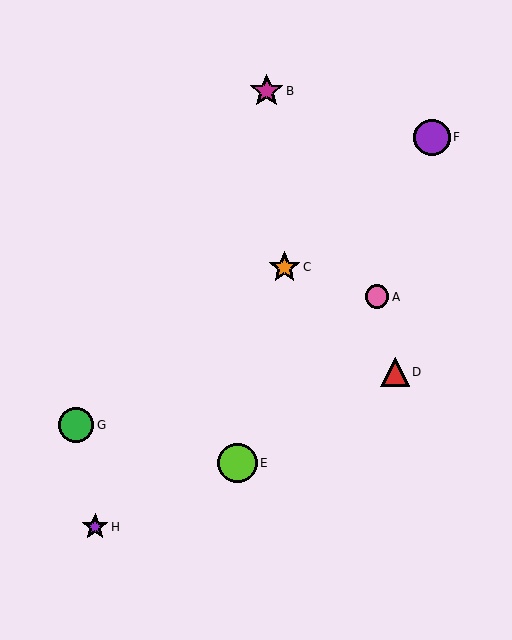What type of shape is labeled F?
Shape F is a purple circle.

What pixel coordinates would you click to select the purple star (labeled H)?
Click at (95, 527) to select the purple star H.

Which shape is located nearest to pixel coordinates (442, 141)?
The purple circle (labeled F) at (432, 137) is nearest to that location.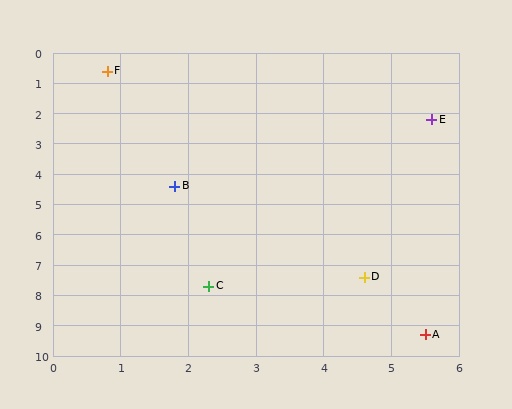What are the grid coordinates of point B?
Point B is at approximately (1.8, 4.4).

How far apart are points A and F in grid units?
Points A and F are about 9.9 grid units apart.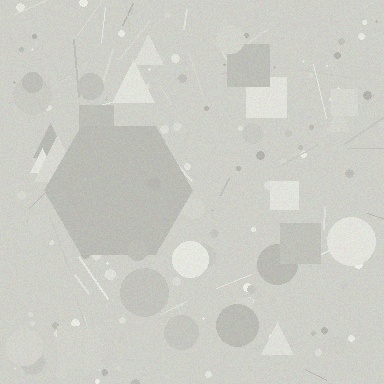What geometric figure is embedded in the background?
A hexagon is embedded in the background.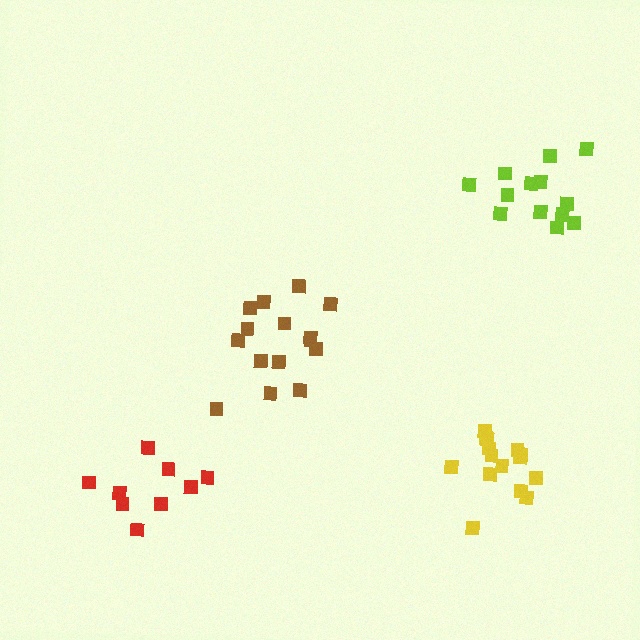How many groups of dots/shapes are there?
There are 4 groups.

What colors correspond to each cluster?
The clusters are colored: brown, red, lime, yellow.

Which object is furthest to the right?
The lime cluster is rightmost.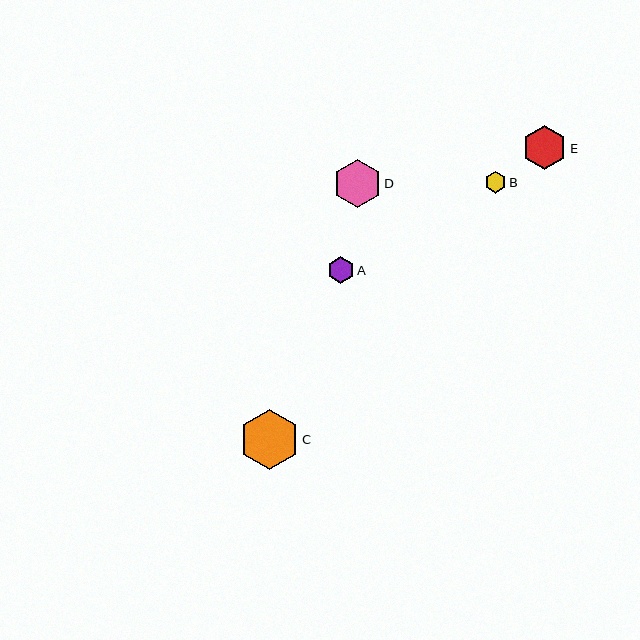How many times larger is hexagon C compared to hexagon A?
Hexagon C is approximately 2.2 times the size of hexagon A.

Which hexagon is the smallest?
Hexagon B is the smallest with a size of approximately 22 pixels.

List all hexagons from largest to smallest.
From largest to smallest: C, D, E, A, B.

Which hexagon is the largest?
Hexagon C is the largest with a size of approximately 60 pixels.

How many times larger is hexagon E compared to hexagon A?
Hexagon E is approximately 1.7 times the size of hexagon A.